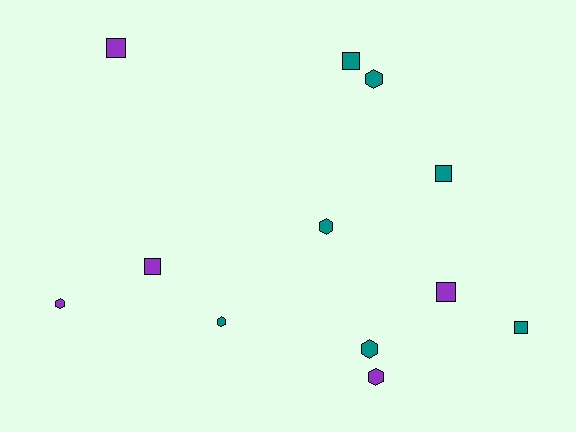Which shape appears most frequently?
Hexagon, with 6 objects.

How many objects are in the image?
There are 12 objects.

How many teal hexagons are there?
There are 4 teal hexagons.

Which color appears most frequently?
Teal, with 7 objects.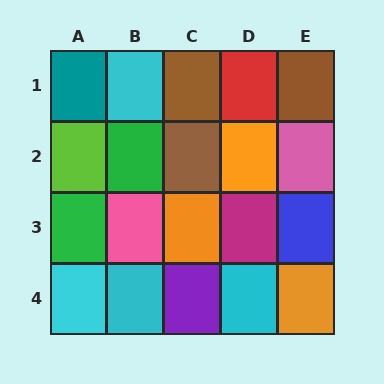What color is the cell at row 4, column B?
Cyan.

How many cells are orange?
3 cells are orange.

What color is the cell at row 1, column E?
Brown.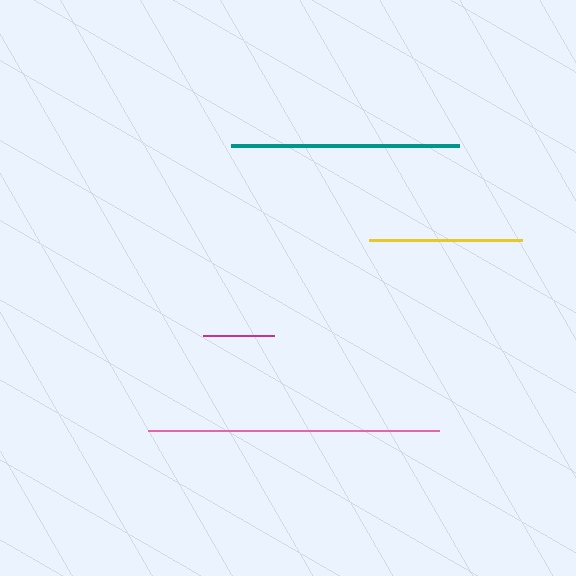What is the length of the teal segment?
The teal segment is approximately 227 pixels long.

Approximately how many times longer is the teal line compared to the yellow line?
The teal line is approximately 1.5 times the length of the yellow line.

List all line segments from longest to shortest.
From longest to shortest: pink, teal, yellow, magenta.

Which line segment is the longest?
The pink line is the longest at approximately 291 pixels.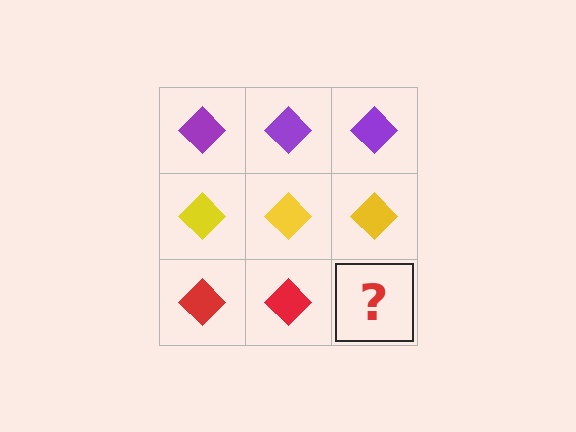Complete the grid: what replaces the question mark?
The question mark should be replaced with a red diamond.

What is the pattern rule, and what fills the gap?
The rule is that each row has a consistent color. The gap should be filled with a red diamond.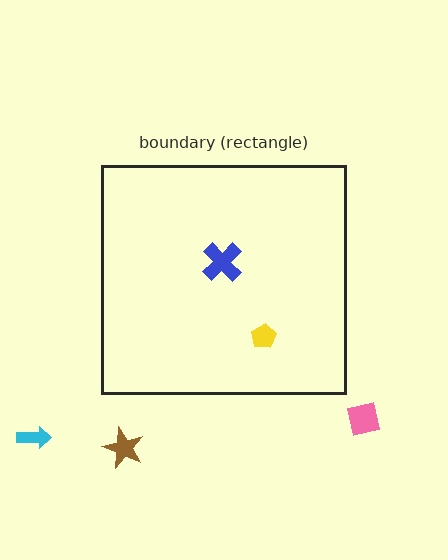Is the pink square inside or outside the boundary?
Outside.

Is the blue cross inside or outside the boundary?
Inside.